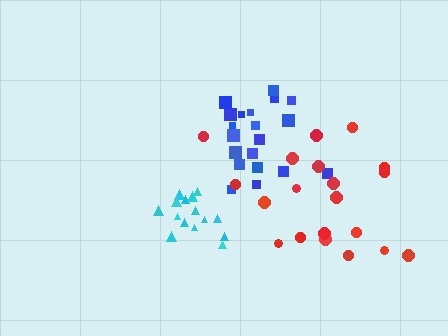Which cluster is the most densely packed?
Blue.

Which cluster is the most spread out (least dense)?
Red.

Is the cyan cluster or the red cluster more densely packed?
Cyan.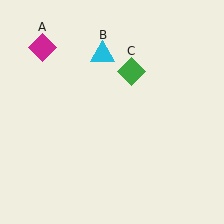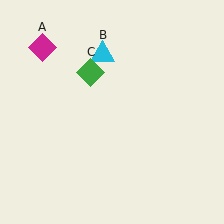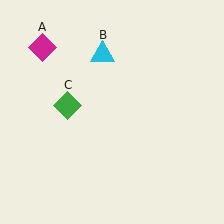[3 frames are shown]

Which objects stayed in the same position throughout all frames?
Magenta diamond (object A) and cyan triangle (object B) remained stationary.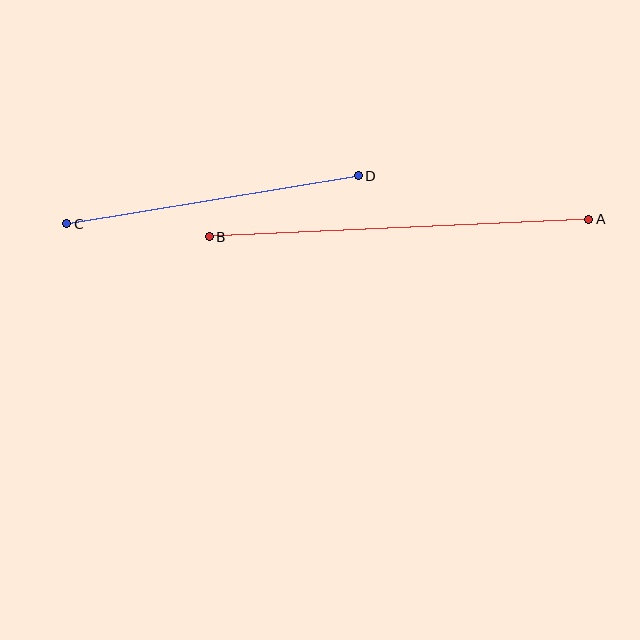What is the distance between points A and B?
The distance is approximately 380 pixels.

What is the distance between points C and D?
The distance is approximately 295 pixels.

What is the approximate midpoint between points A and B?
The midpoint is at approximately (399, 228) pixels.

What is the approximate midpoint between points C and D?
The midpoint is at approximately (212, 200) pixels.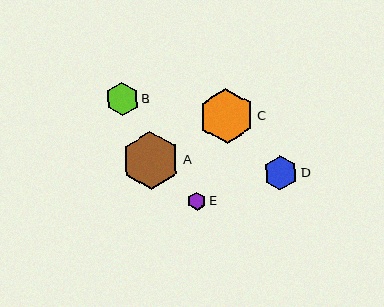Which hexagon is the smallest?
Hexagon E is the smallest with a size of approximately 18 pixels.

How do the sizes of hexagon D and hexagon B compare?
Hexagon D and hexagon B are approximately the same size.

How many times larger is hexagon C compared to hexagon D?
Hexagon C is approximately 1.6 times the size of hexagon D.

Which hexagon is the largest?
Hexagon A is the largest with a size of approximately 58 pixels.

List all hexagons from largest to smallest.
From largest to smallest: A, C, D, B, E.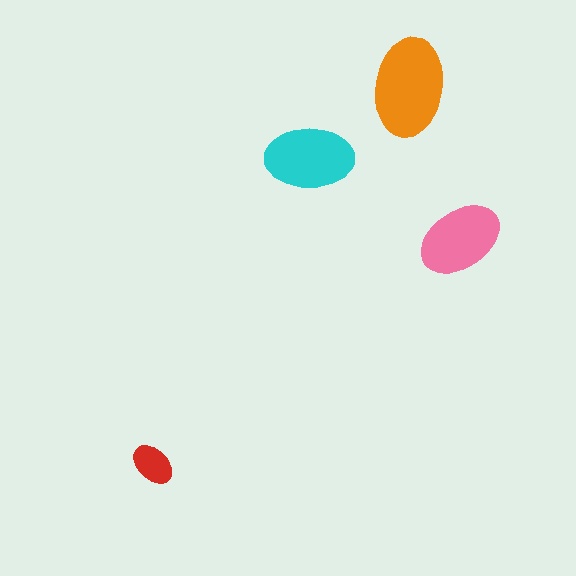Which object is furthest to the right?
The pink ellipse is rightmost.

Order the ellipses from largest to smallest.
the orange one, the cyan one, the pink one, the red one.